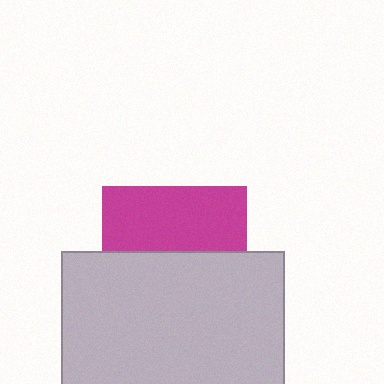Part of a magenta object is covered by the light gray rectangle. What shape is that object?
It is a square.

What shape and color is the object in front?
The object in front is a light gray rectangle.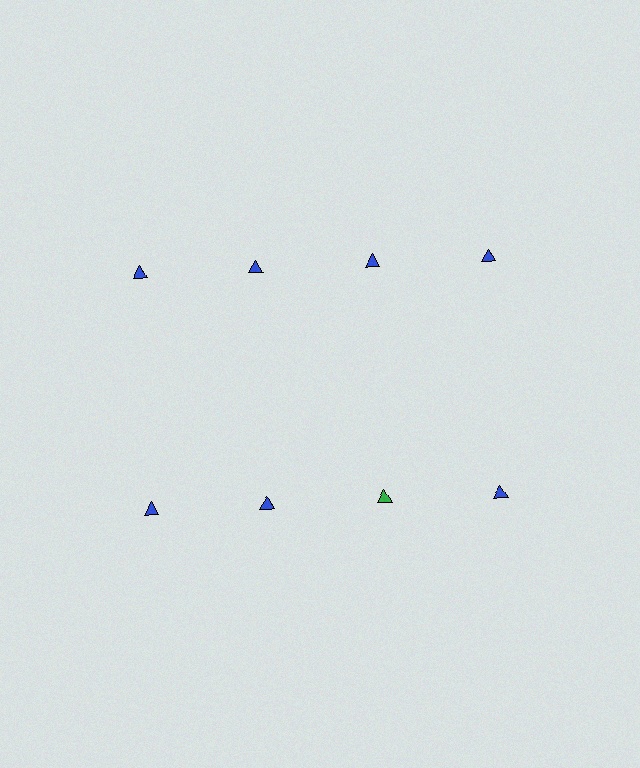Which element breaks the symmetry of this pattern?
The green triangle in the second row, center column breaks the symmetry. All other shapes are blue triangles.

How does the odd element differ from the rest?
It has a different color: green instead of blue.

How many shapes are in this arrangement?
There are 8 shapes arranged in a grid pattern.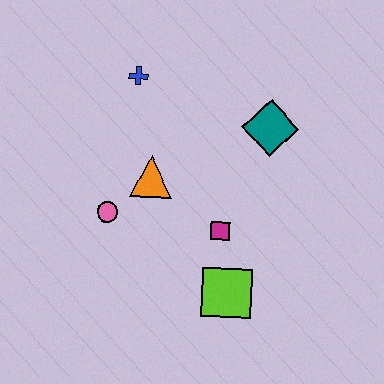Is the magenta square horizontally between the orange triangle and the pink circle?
No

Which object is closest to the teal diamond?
The magenta square is closest to the teal diamond.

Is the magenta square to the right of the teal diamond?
No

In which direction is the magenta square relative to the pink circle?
The magenta square is to the right of the pink circle.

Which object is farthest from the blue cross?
The lime square is farthest from the blue cross.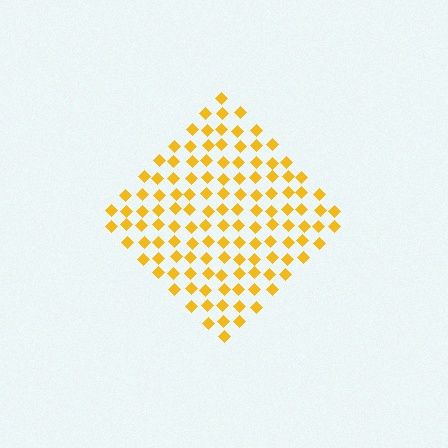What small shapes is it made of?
It is made of small diamonds.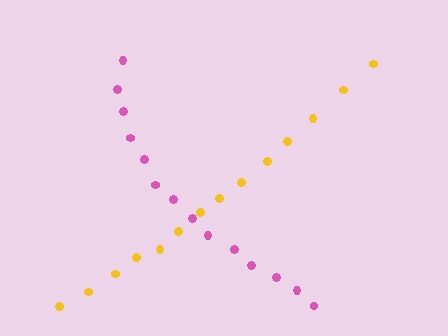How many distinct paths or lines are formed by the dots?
There are 2 distinct paths.